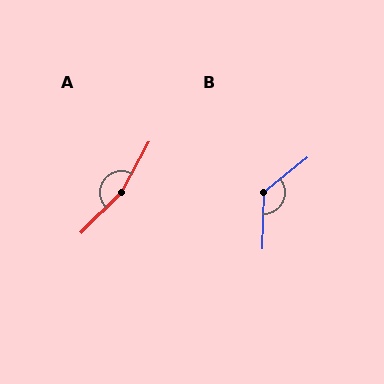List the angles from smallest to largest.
B (130°), A (164°).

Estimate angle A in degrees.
Approximately 164 degrees.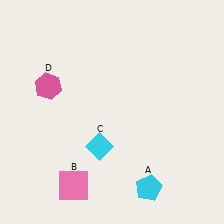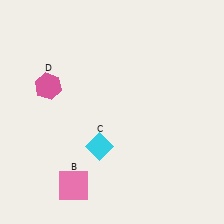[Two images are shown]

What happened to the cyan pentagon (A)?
The cyan pentagon (A) was removed in Image 2. It was in the bottom-right area of Image 1.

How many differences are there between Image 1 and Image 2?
There is 1 difference between the two images.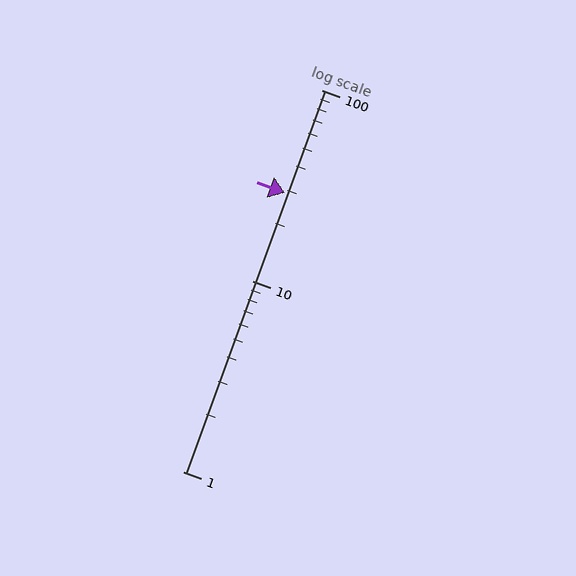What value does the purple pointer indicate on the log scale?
The pointer indicates approximately 29.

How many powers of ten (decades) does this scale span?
The scale spans 2 decades, from 1 to 100.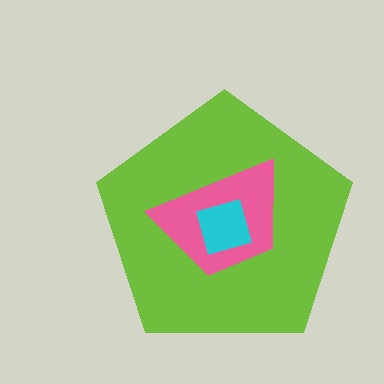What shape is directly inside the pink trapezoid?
The cyan square.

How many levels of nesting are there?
3.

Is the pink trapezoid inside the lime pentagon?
Yes.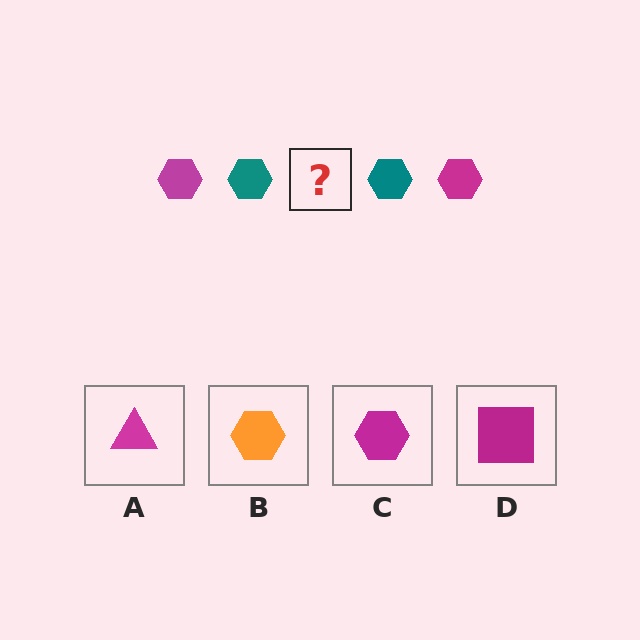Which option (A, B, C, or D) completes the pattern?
C.